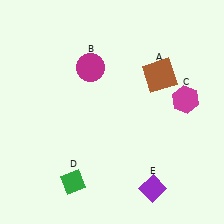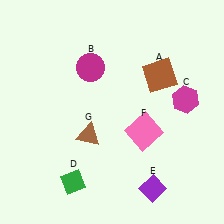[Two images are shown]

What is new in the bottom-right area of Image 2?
A pink square (F) was added in the bottom-right area of Image 2.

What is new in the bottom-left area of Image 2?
A brown triangle (G) was added in the bottom-left area of Image 2.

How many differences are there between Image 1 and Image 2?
There are 2 differences between the two images.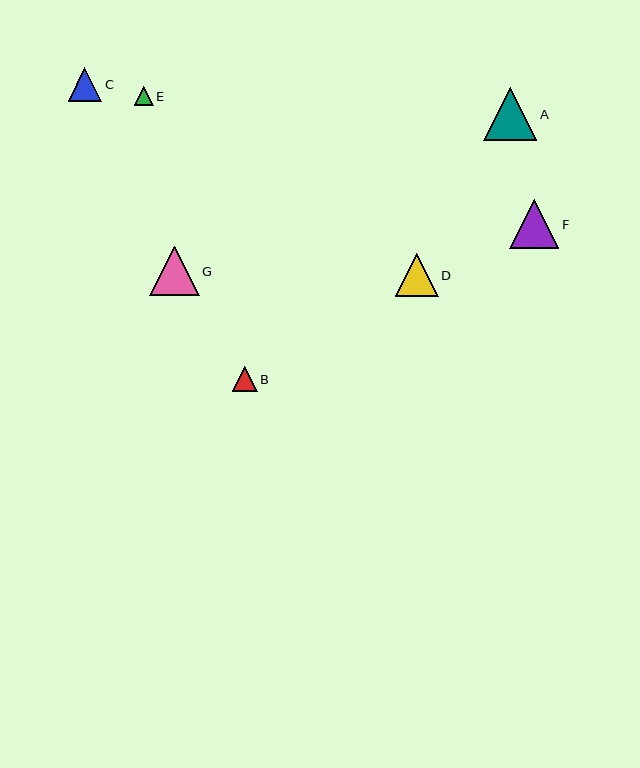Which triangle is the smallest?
Triangle E is the smallest with a size of approximately 19 pixels.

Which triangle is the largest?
Triangle A is the largest with a size of approximately 53 pixels.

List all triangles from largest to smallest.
From largest to smallest: A, G, F, D, C, B, E.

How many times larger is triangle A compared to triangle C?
Triangle A is approximately 1.6 times the size of triangle C.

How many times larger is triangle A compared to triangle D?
Triangle A is approximately 1.2 times the size of triangle D.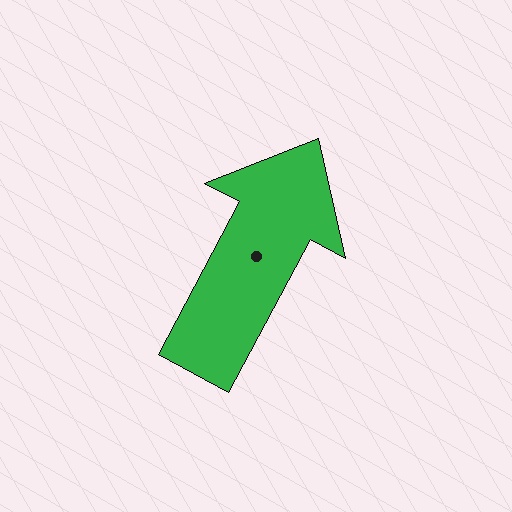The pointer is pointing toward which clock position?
Roughly 1 o'clock.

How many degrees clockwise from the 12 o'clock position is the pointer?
Approximately 28 degrees.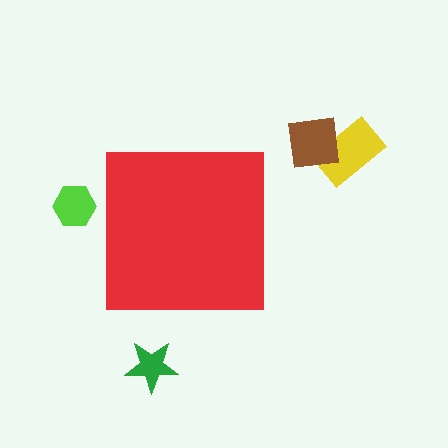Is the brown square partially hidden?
No, the brown square is fully visible.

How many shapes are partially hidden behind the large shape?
0 shapes are partially hidden.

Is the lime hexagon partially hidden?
No, the lime hexagon is fully visible.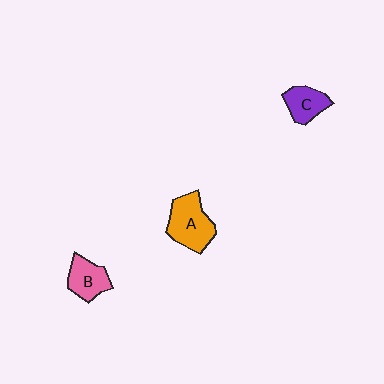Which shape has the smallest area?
Shape C (purple).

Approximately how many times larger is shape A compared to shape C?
Approximately 1.6 times.